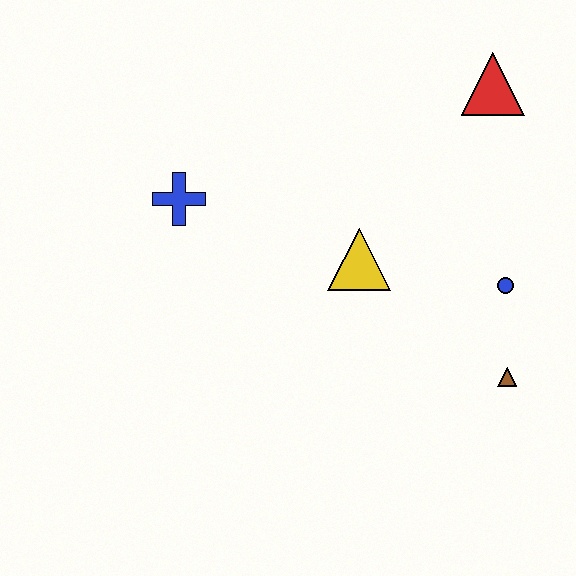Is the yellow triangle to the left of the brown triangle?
Yes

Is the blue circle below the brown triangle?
No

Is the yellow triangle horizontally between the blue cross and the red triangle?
Yes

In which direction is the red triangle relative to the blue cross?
The red triangle is to the right of the blue cross.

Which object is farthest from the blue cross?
The brown triangle is farthest from the blue cross.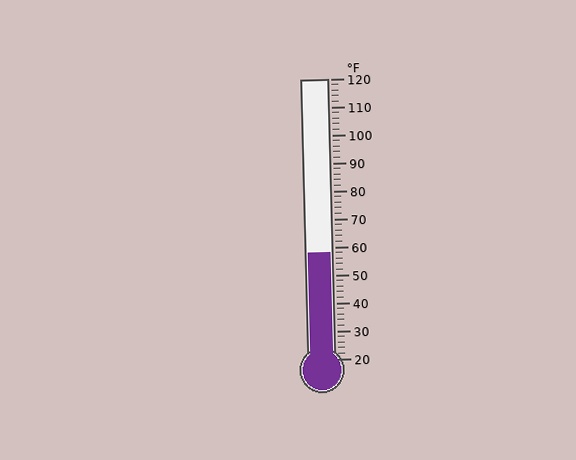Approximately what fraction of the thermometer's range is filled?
The thermometer is filled to approximately 40% of its range.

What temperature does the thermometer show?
The thermometer shows approximately 58°F.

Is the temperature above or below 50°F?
The temperature is above 50°F.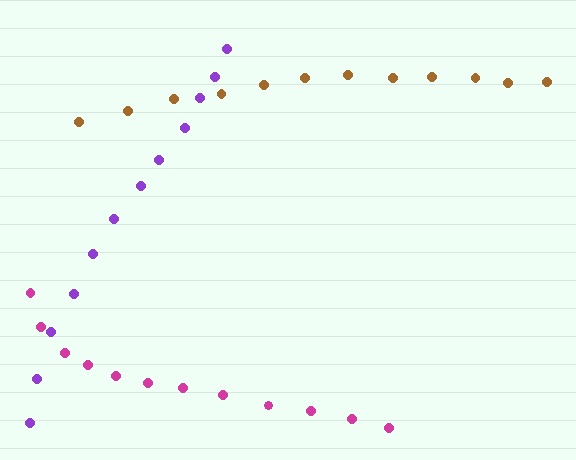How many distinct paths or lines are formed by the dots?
There are 3 distinct paths.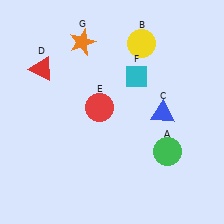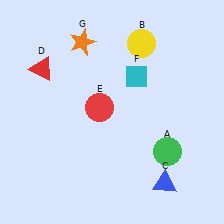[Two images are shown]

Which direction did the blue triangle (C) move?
The blue triangle (C) moved down.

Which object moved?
The blue triangle (C) moved down.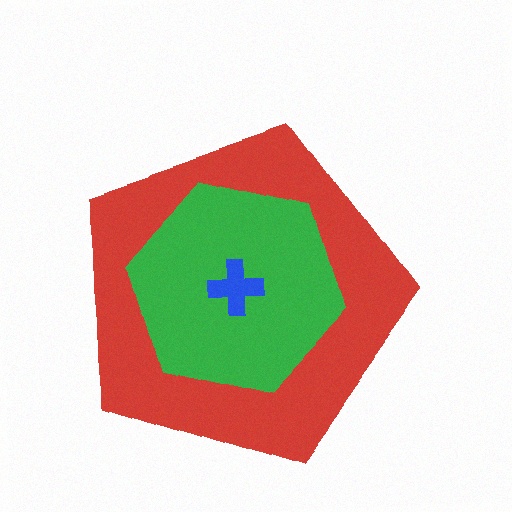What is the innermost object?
The blue cross.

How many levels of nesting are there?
3.